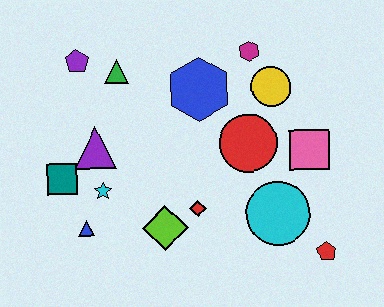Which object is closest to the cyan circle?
The red pentagon is closest to the cyan circle.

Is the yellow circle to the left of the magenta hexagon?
No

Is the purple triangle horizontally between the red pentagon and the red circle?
No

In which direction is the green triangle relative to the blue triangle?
The green triangle is above the blue triangle.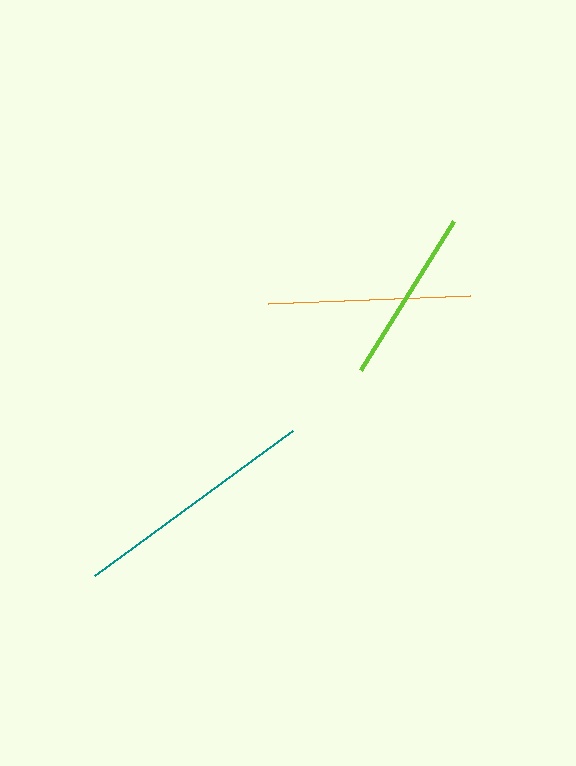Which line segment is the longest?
The teal line is the longest at approximately 246 pixels.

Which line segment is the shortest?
The lime line is the shortest at approximately 175 pixels.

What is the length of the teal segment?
The teal segment is approximately 246 pixels long.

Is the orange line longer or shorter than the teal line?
The teal line is longer than the orange line.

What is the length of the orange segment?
The orange segment is approximately 202 pixels long.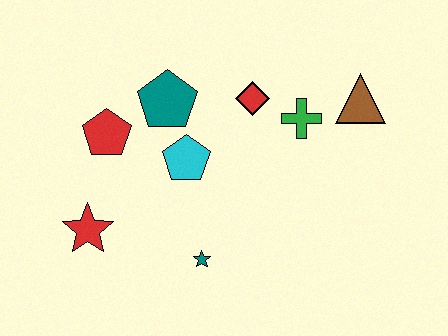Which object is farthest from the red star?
The brown triangle is farthest from the red star.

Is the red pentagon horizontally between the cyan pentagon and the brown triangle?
No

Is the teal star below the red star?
Yes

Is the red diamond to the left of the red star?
No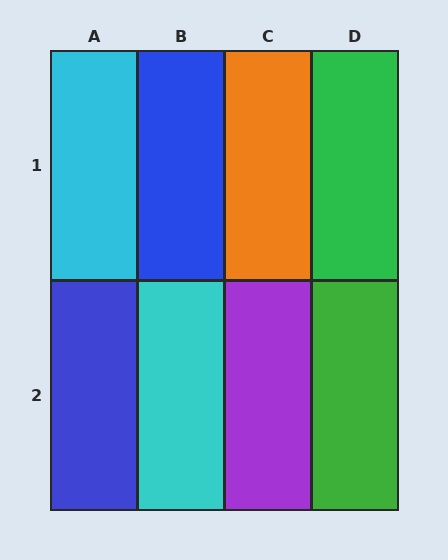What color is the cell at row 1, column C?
Orange.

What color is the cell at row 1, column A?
Cyan.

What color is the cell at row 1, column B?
Blue.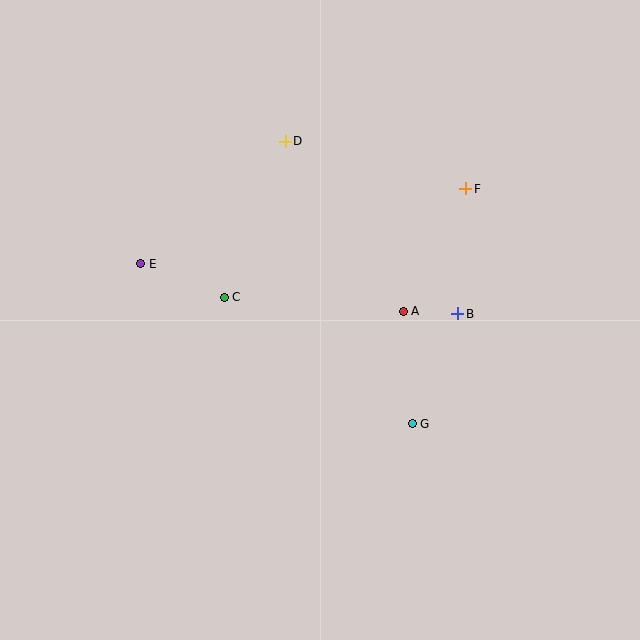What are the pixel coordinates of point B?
Point B is at (458, 314).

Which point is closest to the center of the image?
Point A at (403, 311) is closest to the center.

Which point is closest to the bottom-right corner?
Point G is closest to the bottom-right corner.